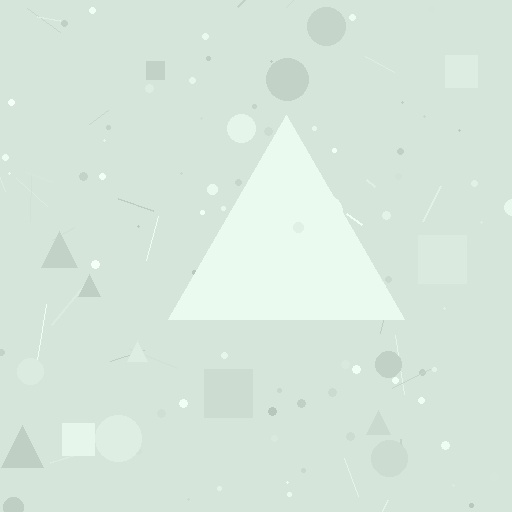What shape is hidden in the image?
A triangle is hidden in the image.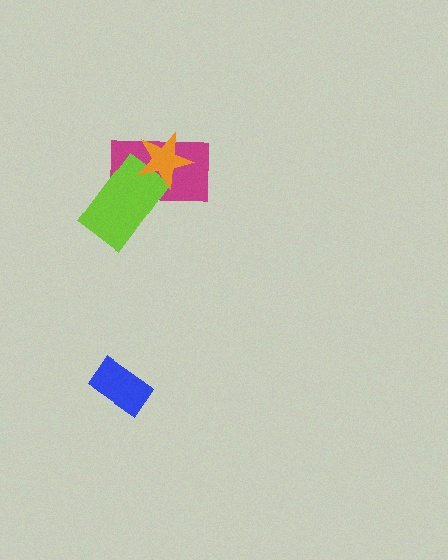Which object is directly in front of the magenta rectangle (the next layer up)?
The lime rectangle is directly in front of the magenta rectangle.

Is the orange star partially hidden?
No, no other shape covers it.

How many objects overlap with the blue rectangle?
0 objects overlap with the blue rectangle.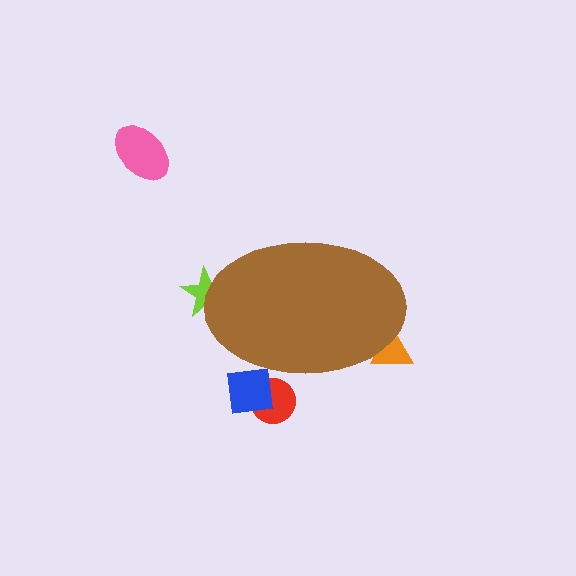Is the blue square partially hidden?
Yes, the blue square is partially hidden behind the brown ellipse.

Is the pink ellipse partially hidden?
No, the pink ellipse is fully visible.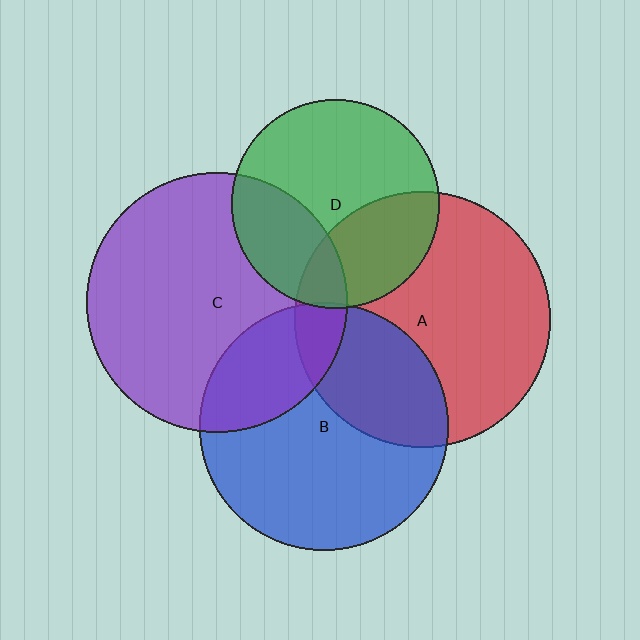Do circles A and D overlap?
Yes.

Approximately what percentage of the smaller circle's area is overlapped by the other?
Approximately 30%.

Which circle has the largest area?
Circle C (purple).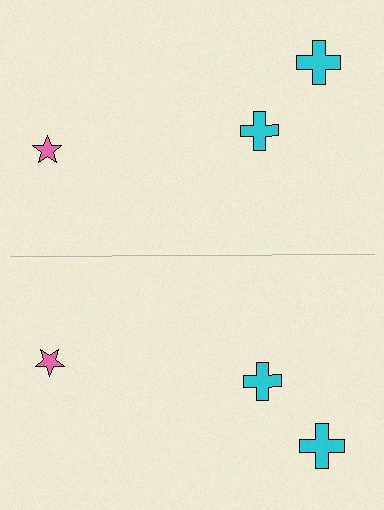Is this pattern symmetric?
Yes, this pattern has bilateral (reflection) symmetry.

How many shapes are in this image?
There are 6 shapes in this image.